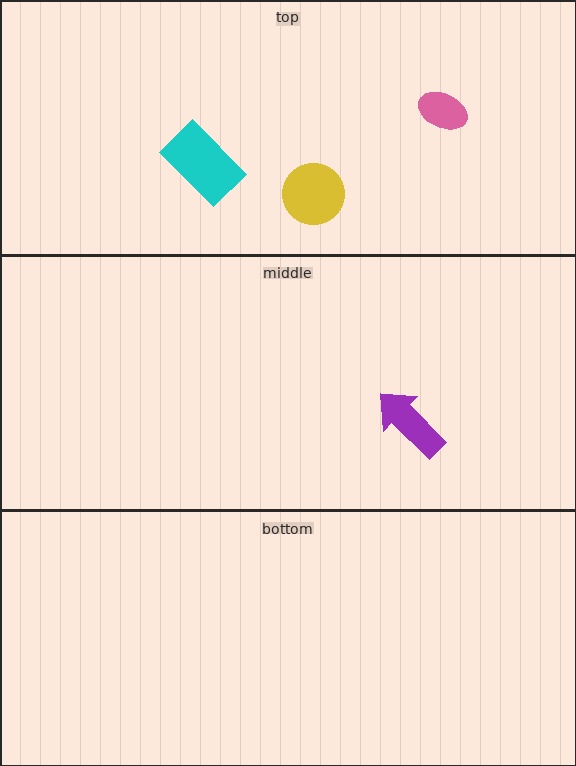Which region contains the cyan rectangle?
The top region.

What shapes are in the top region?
The yellow circle, the pink ellipse, the cyan rectangle.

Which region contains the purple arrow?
The middle region.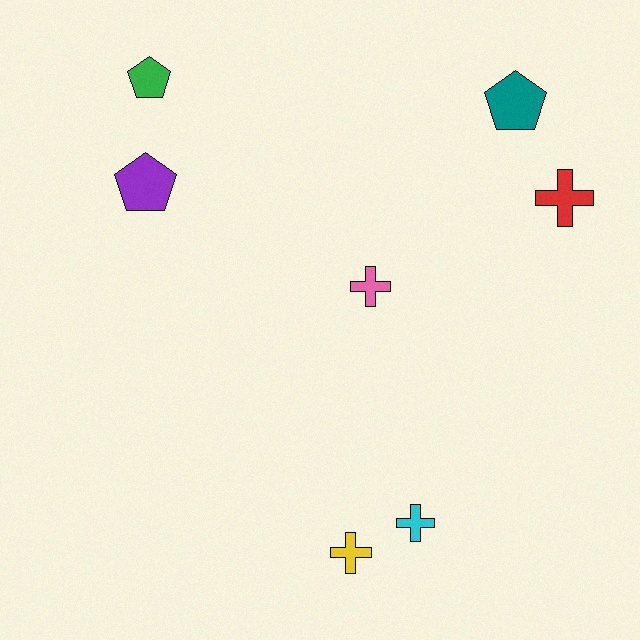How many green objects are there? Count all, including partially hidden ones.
There is 1 green object.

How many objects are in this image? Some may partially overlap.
There are 7 objects.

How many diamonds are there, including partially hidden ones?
There are no diamonds.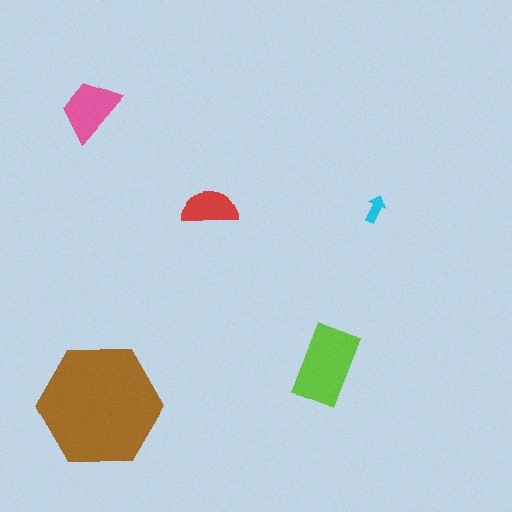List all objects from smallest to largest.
The cyan arrow, the red semicircle, the pink trapezoid, the lime rectangle, the brown hexagon.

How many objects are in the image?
There are 5 objects in the image.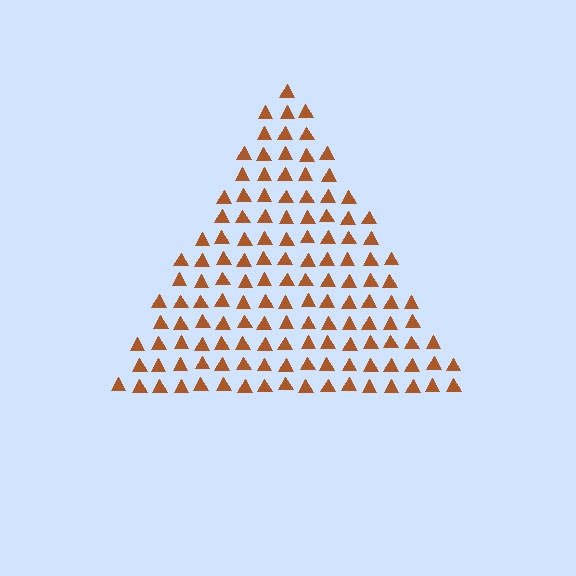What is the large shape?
The large shape is a triangle.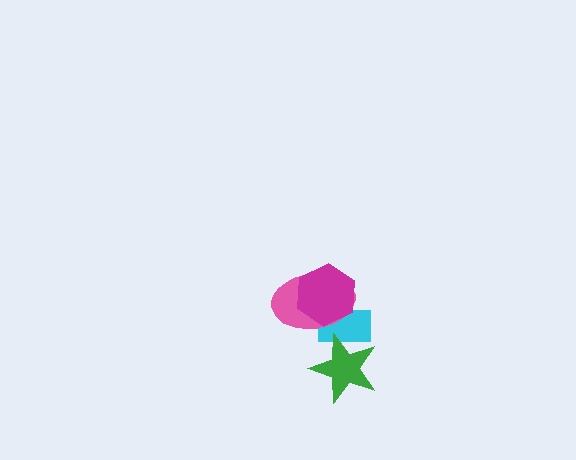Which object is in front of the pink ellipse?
The magenta hexagon is in front of the pink ellipse.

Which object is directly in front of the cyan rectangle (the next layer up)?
The pink ellipse is directly in front of the cyan rectangle.